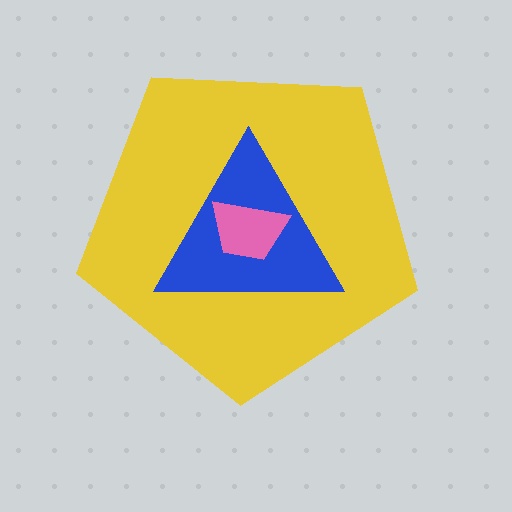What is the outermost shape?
The yellow pentagon.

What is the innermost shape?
The pink trapezoid.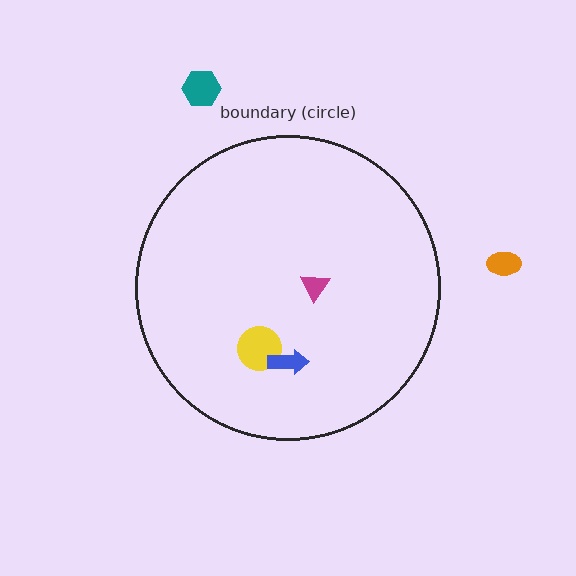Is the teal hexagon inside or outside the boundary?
Outside.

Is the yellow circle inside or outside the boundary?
Inside.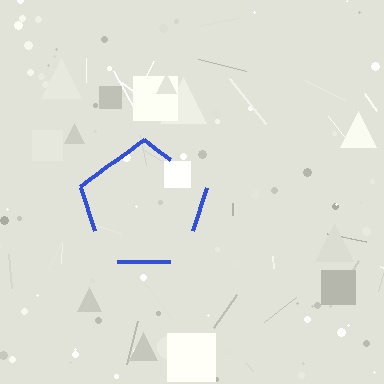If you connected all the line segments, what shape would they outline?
They would outline a pentagon.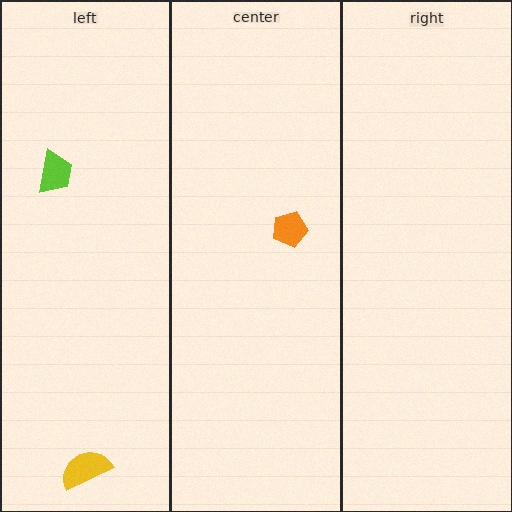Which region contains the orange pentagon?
The center region.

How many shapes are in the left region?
2.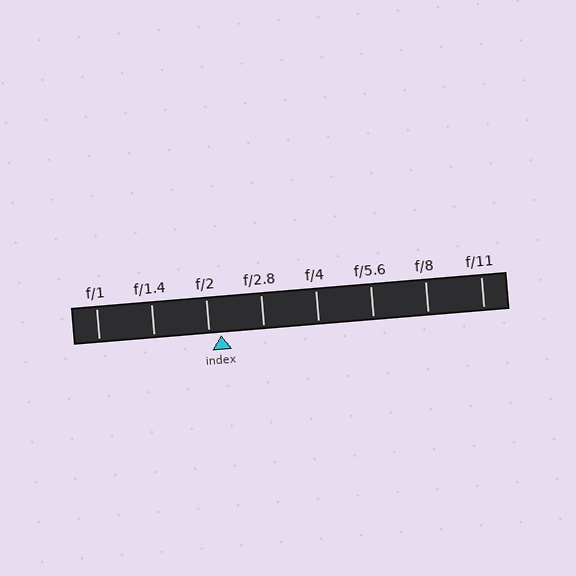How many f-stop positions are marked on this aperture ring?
There are 8 f-stop positions marked.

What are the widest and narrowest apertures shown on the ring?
The widest aperture shown is f/1 and the narrowest is f/11.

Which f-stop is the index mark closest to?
The index mark is closest to f/2.